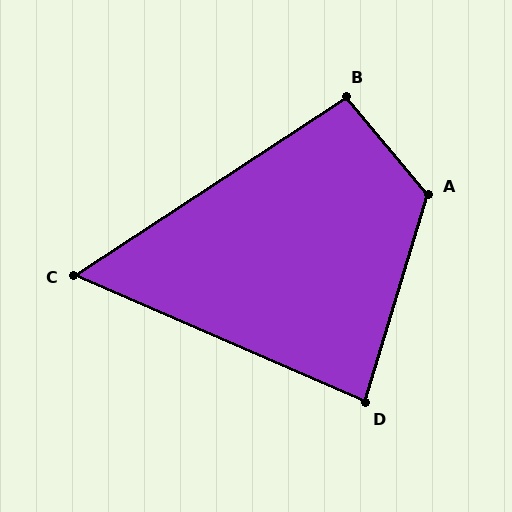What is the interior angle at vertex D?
Approximately 83 degrees (acute).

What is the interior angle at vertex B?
Approximately 97 degrees (obtuse).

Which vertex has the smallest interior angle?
C, at approximately 57 degrees.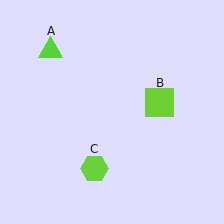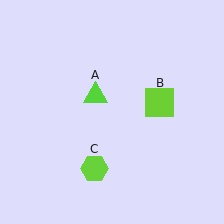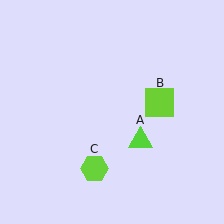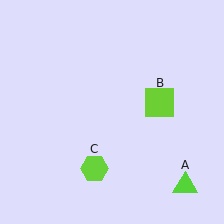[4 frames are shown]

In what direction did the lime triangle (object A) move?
The lime triangle (object A) moved down and to the right.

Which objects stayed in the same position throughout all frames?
Lime square (object B) and lime hexagon (object C) remained stationary.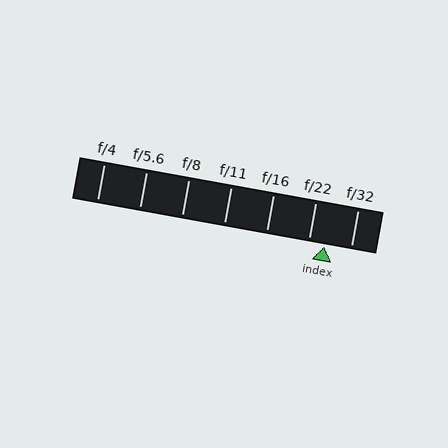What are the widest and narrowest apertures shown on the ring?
The widest aperture shown is f/4 and the narrowest is f/32.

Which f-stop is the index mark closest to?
The index mark is closest to f/22.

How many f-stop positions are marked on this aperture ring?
There are 7 f-stop positions marked.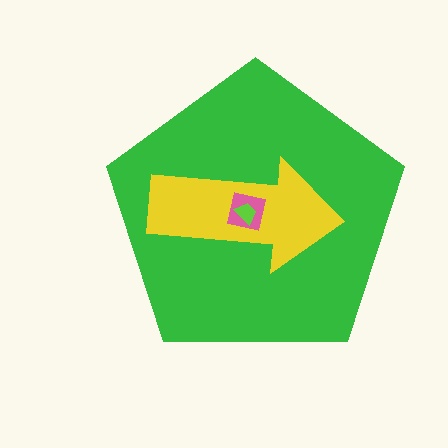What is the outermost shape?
The green pentagon.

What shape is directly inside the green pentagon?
The yellow arrow.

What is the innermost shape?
The lime trapezoid.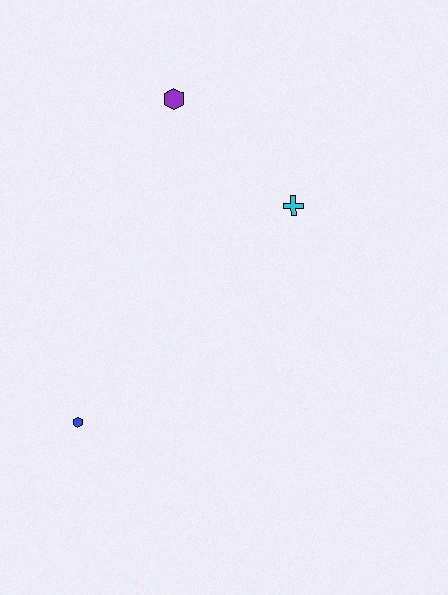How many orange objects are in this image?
There are no orange objects.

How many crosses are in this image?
There is 1 cross.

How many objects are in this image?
There are 3 objects.